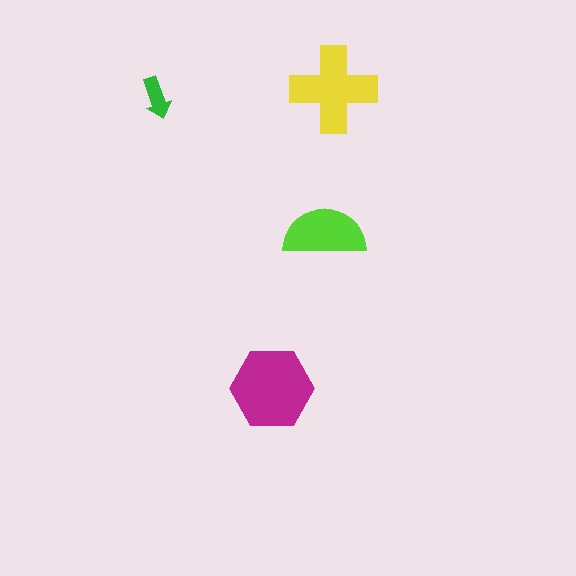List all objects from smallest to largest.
The green arrow, the lime semicircle, the yellow cross, the magenta hexagon.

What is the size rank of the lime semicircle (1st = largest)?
3rd.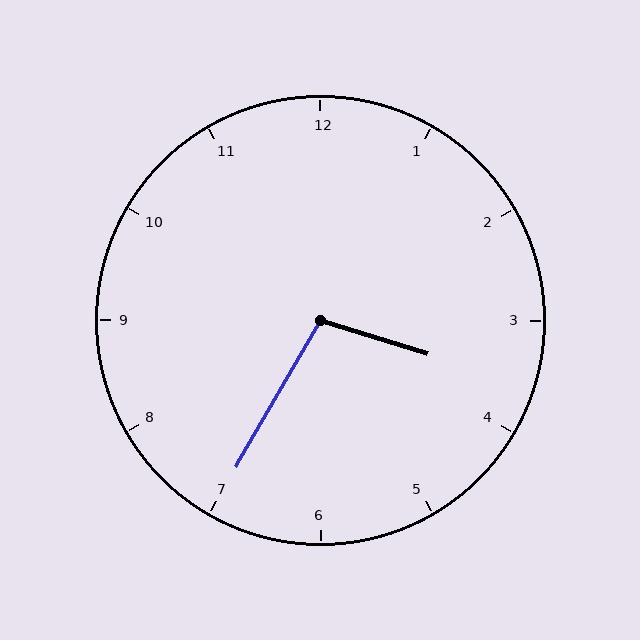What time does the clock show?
3:35.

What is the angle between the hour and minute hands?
Approximately 102 degrees.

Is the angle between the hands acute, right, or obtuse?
It is obtuse.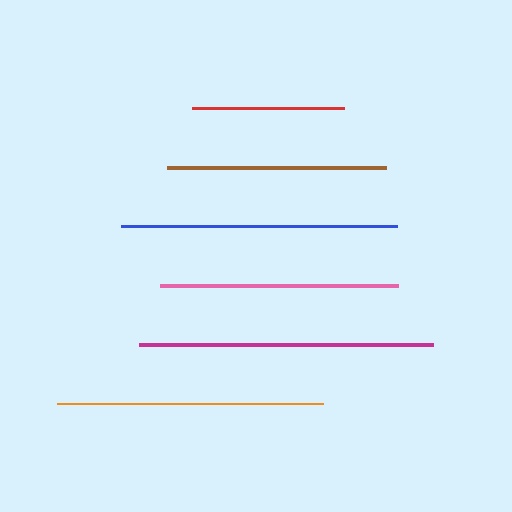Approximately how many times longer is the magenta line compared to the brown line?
The magenta line is approximately 1.3 times the length of the brown line.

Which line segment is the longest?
The magenta line is the longest at approximately 294 pixels.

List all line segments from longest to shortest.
From longest to shortest: magenta, blue, orange, pink, brown, red.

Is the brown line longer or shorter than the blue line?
The blue line is longer than the brown line.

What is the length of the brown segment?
The brown segment is approximately 219 pixels long.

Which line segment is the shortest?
The red line is the shortest at approximately 152 pixels.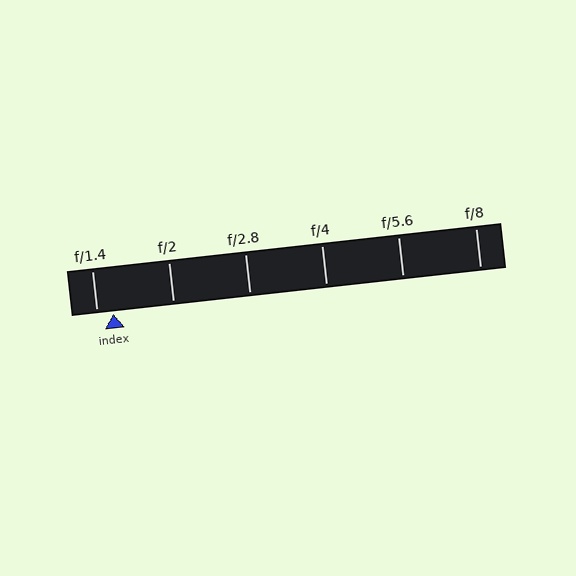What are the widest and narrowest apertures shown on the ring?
The widest aperture shown is f/1.4 and the narrowest is f/8.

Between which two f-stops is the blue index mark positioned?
The index mark is between f/1.4 and f/2.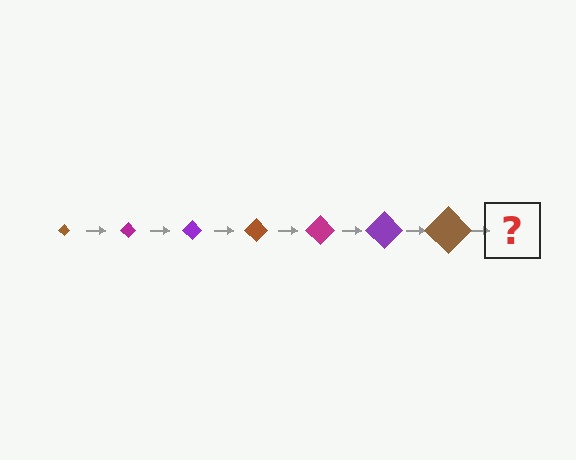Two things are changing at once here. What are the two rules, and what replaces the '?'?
The two rules are that the diamond grows larger each step and the color cycles through brown, magenta, and purple. The '?' should be a magenta diamond, larger than the previous one.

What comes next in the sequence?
The next element should be a magenta diamond, larger than the previous one.